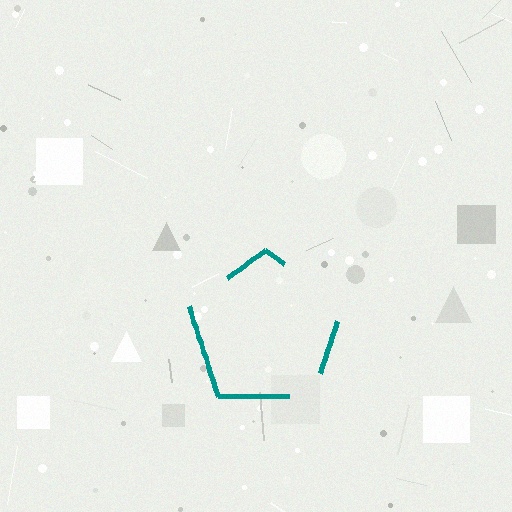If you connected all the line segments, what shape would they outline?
They would outline a pentagon.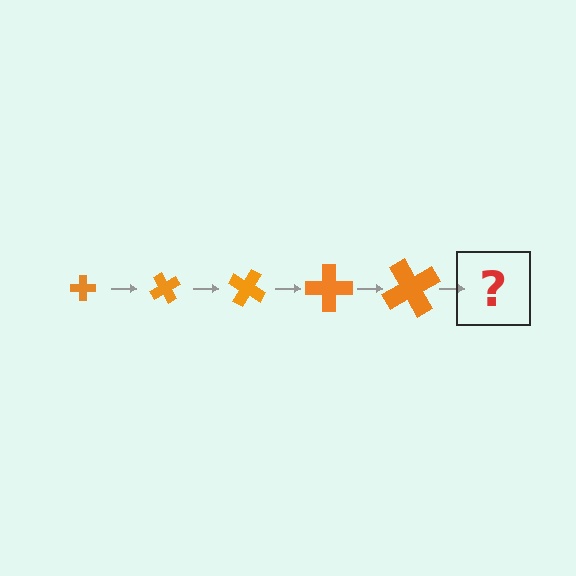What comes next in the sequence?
The next element should be a cross, larger than the previous one and rotated 300 degrees from the start.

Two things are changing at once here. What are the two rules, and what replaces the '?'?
The two rules are that the cross grows larger each step and it rotates 60 degrees each step. The '?' should be a cross, larger than the previous one and rotated 300 degrees from the start.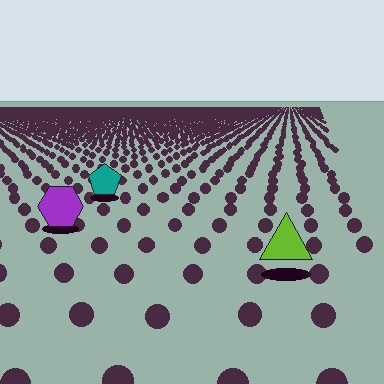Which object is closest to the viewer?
The lime triangle is closest. The texture marks near it are larger and more spread out.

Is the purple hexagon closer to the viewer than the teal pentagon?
Yes. The purple hexagon is closer — you can tell from the texture gradient: the ground texture is coarser near it.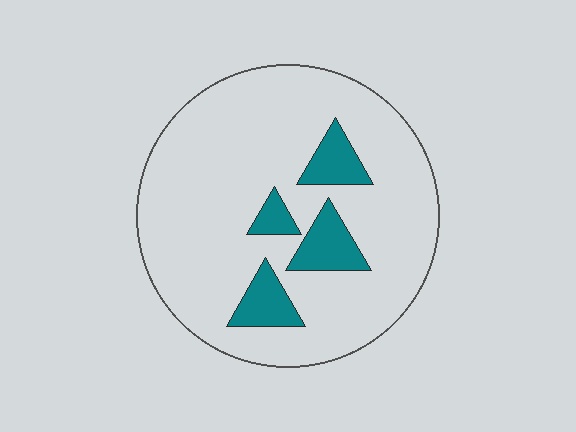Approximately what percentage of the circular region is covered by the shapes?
Approximately 15%.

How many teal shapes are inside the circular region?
4.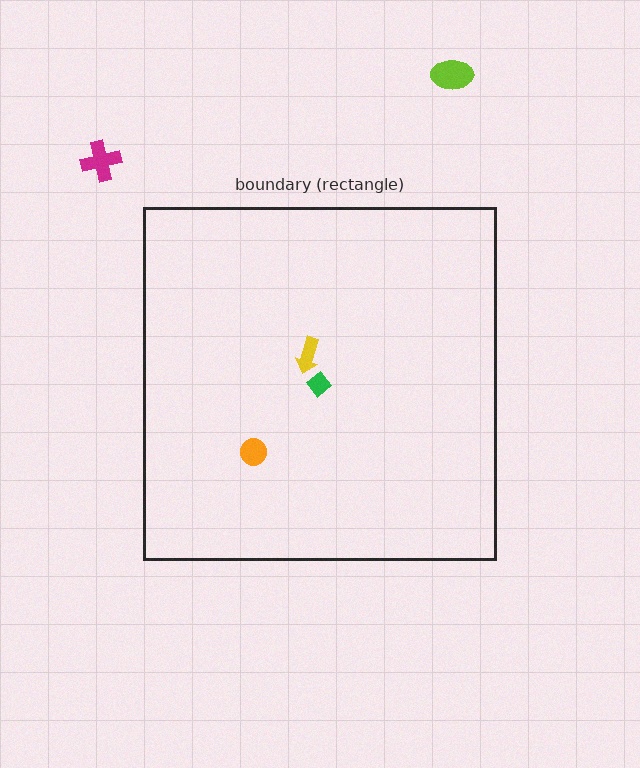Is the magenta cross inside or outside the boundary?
Outside.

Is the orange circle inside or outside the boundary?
Inside.